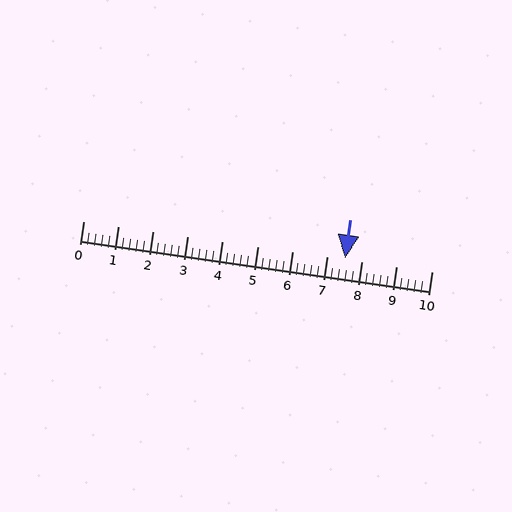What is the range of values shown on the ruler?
The ruler shows values from 0 to 10.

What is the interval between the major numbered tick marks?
The major tick marks are spaced 1 units apart.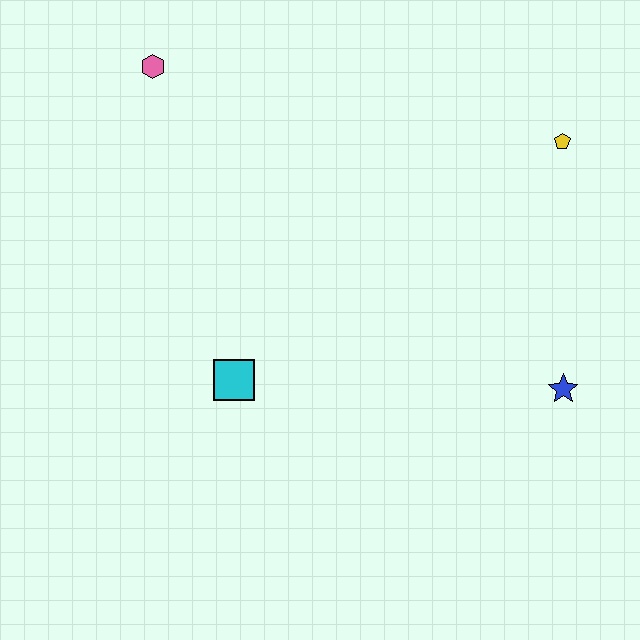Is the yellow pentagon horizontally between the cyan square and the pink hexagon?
No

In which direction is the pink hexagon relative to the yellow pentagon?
The pink hexagon is to the left of the yellow pentagon.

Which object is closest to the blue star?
The yellow pentagon is closest to the blue star.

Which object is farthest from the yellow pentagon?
The pink hexagon is farthest from the yellow pentagon.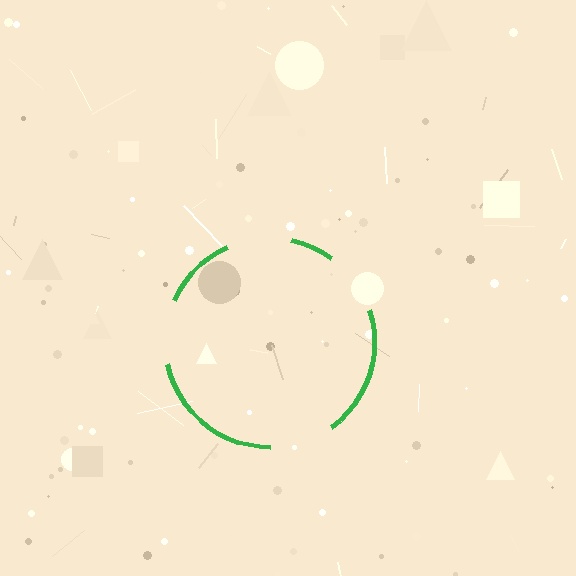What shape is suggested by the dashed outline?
The dashed outline suggests a circle.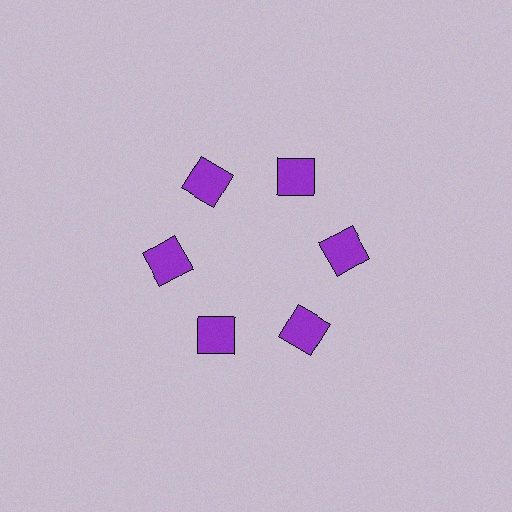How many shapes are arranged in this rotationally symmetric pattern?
There are 6 shapes, arranged in 6 groups of 1.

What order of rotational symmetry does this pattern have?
This pattern has 6-fold rotational symmetry.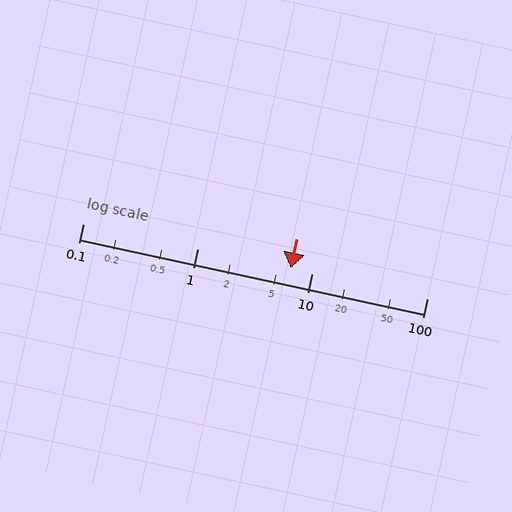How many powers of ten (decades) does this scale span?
The scale spans 3 decades, from 0.1 to 100.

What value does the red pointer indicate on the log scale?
The pointer indicates approximately 6.5.